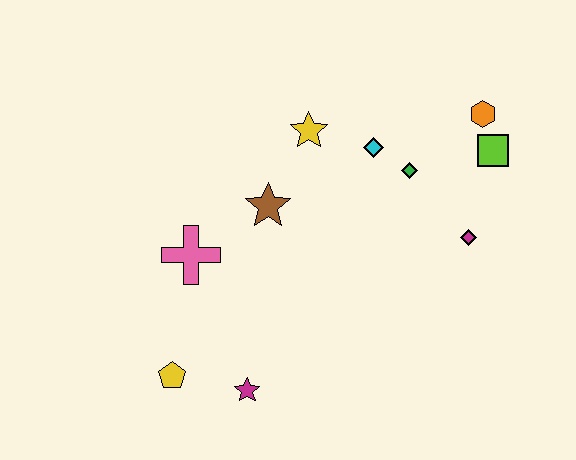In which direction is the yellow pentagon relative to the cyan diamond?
The yellow pentagon is below the cyan diamond.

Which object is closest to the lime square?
The orange hexagon is closest to the lime square.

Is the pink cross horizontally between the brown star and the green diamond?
No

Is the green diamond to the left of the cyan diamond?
No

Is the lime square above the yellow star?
No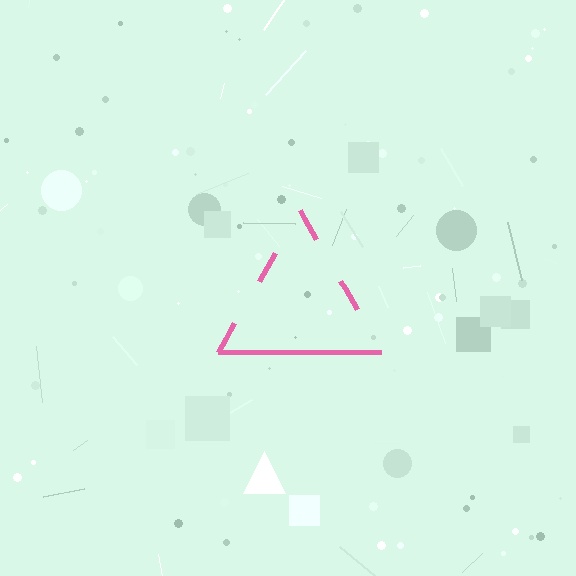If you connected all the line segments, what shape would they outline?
They would outline a triangle.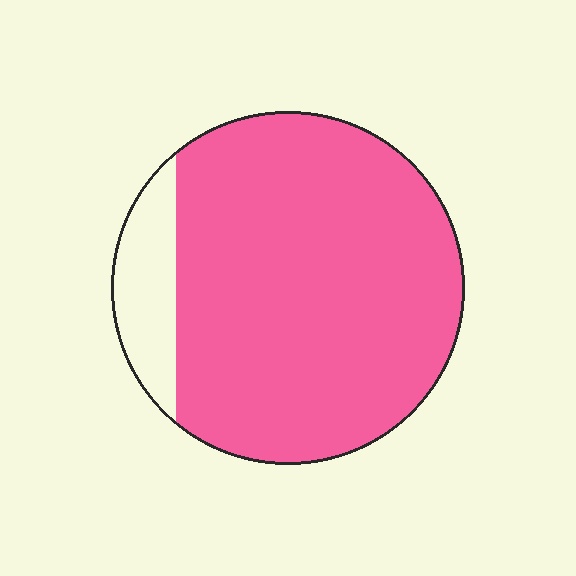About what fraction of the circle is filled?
About seven eighths (7/8).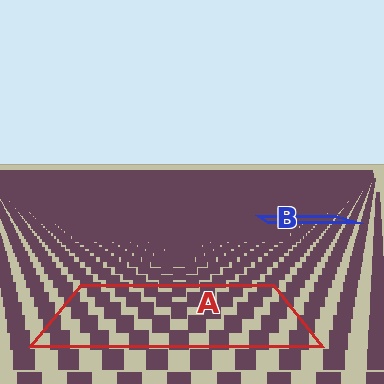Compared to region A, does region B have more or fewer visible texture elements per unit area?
Region B has more texture elements per unit area — they are packed more densely because it is farther away.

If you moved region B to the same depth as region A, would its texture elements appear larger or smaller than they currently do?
They would appear larger. At a closer depth, the same texture elements are projected at a bigger on-screen size.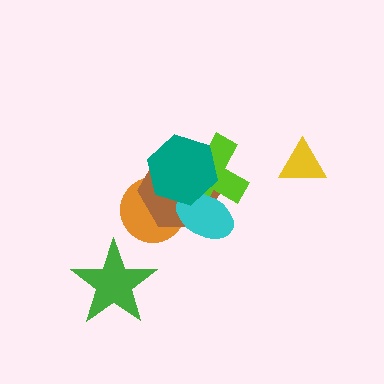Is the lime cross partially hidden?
Yes, it is partially covered by another shape.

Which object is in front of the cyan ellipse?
The teal hexagon is in front of the cyan ellipse.